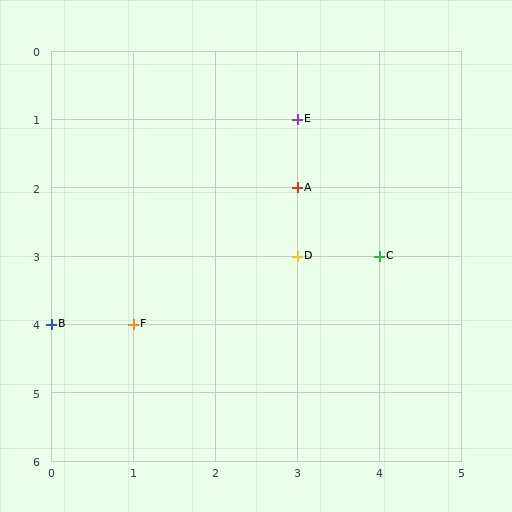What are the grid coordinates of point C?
Point C is at grid coordinates (4, 3).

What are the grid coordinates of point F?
Point F is at grid coordinates (1, 4).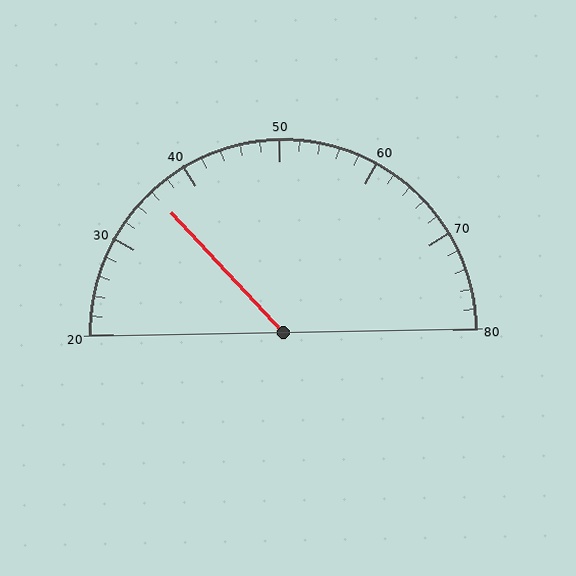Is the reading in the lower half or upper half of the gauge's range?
The reading is in the lower half of the range (20 to 80).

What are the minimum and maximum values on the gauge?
The gauge ranges from 20 to 80.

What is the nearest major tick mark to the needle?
The nearest major tick mark is 40.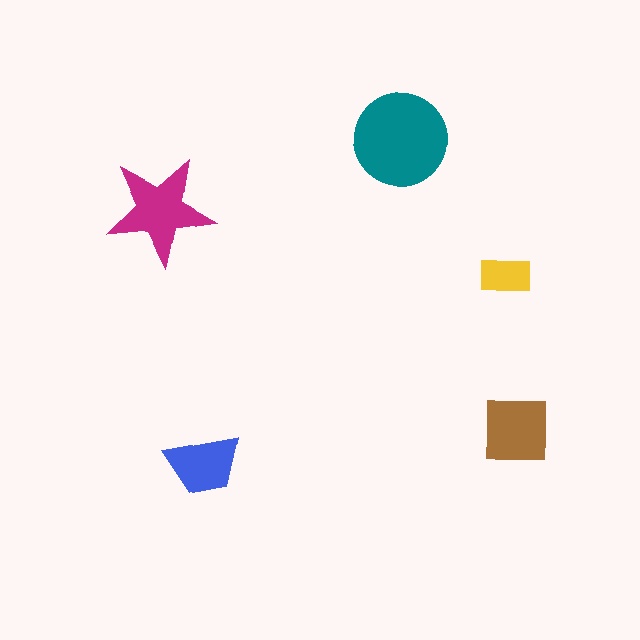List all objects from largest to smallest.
The teal circle, the magenta star, the brown square, the blue trapezoid, the yellow rectangle.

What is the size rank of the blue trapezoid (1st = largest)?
4th.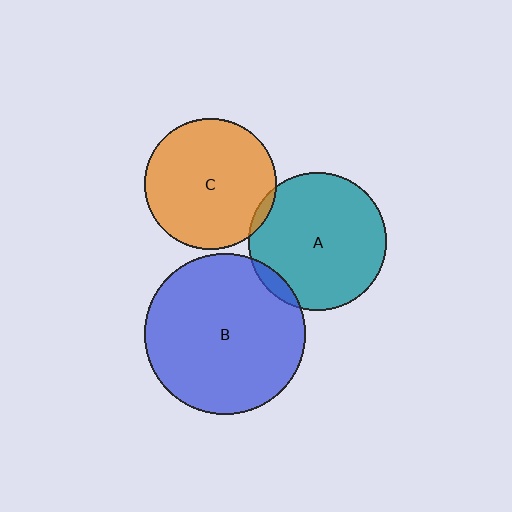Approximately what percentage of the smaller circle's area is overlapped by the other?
Approximately 5%.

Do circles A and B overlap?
Yes.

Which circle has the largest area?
Circle B (blue).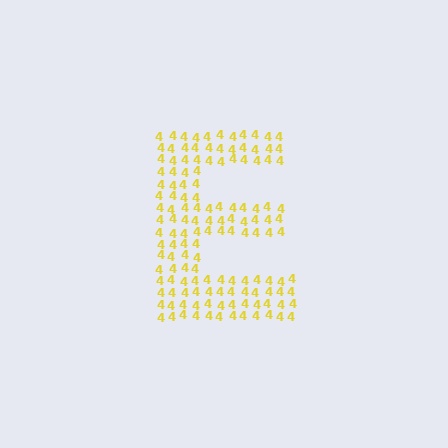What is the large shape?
The large shape is the letter E.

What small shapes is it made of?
It is made of small digit 4's.